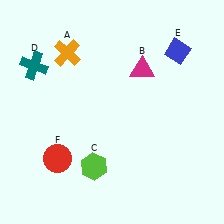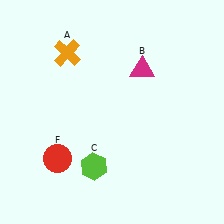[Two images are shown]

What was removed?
The blue diamond (E), the teal cross (D) were removed in Image 2.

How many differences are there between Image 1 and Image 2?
There are 2 differences between the two images.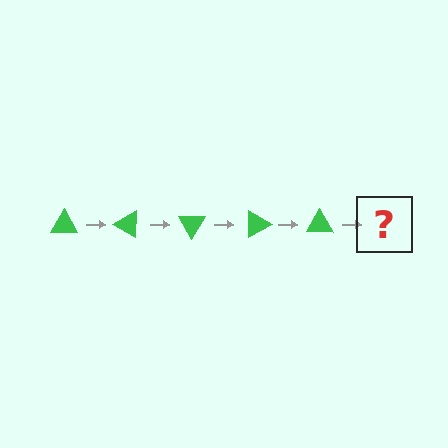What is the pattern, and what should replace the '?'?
The pattern is that the triangle rotates 30 degrees each step. The '?' should be a green triangle rotated 150 degrees.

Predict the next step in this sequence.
The next step is a green triangle rotated 150 degrees.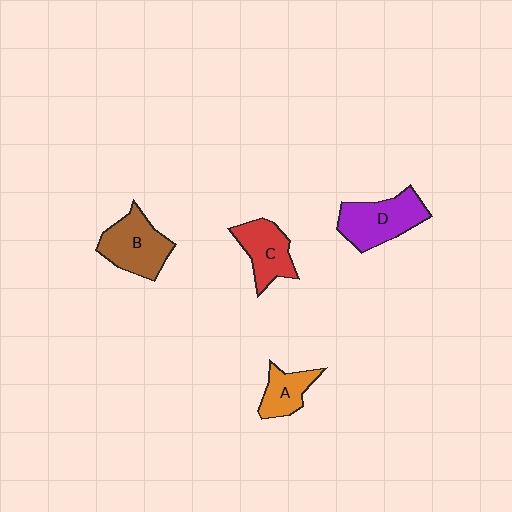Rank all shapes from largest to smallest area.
From largest to smallest: D (purple), B (brown), C (red), A (orange).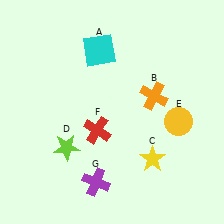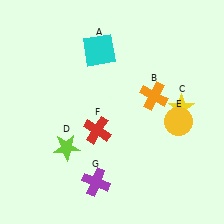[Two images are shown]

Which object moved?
The yellow star (C) moved up.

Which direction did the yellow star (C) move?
The yellow star (C) moved up.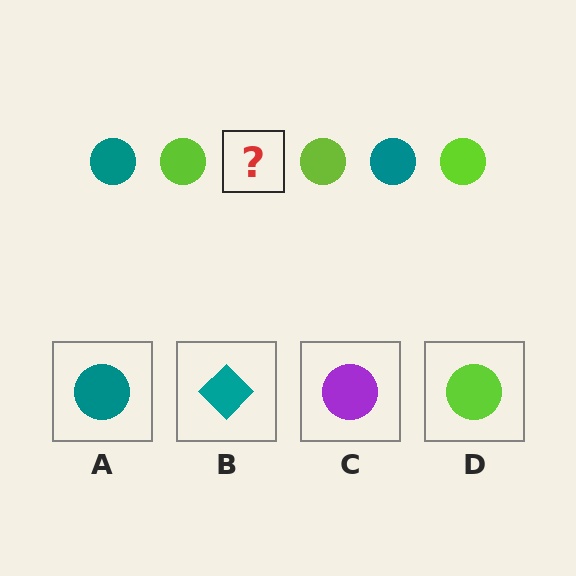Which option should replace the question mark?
Option A.